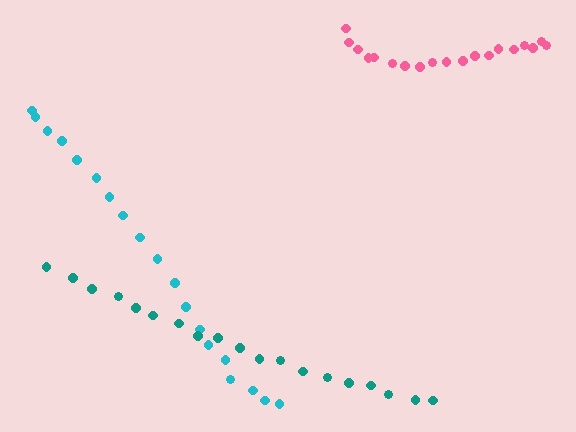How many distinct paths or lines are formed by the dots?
There are 3 distinct paths.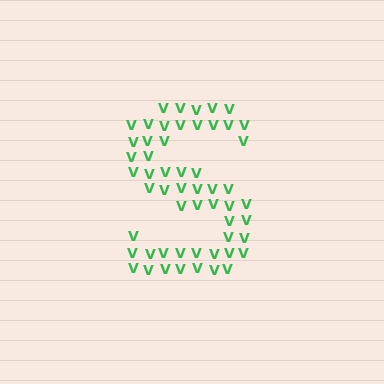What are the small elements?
The small elements are letter V's.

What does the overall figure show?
The overall figure shows the letter S.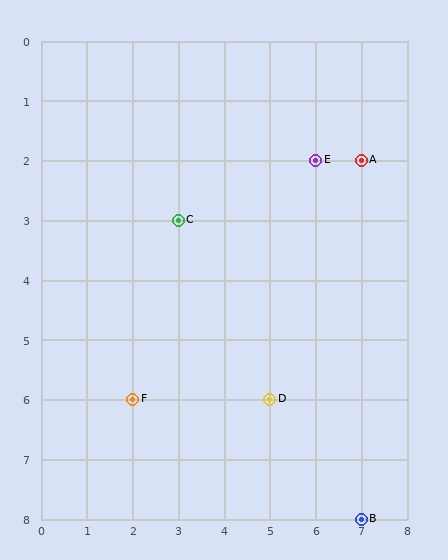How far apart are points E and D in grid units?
Points E and D are 1 column and 4 rows apart (about 4.1 grid units diagonally).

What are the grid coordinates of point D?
Point D is at grid coordinates (5, 6).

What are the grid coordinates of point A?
Point A is at grid coordinates (7, 2).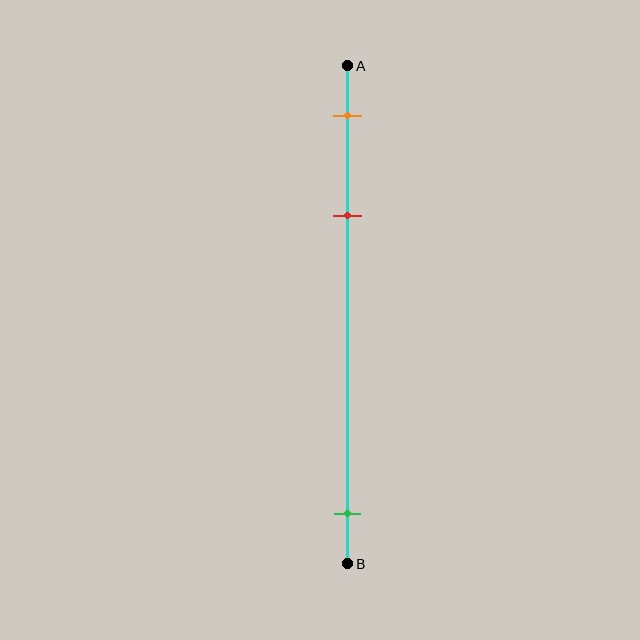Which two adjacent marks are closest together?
The orange and red marks are the closest adjacent pair.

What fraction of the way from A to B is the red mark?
The red mark is approximately 30% (0.3) of the way from A to B.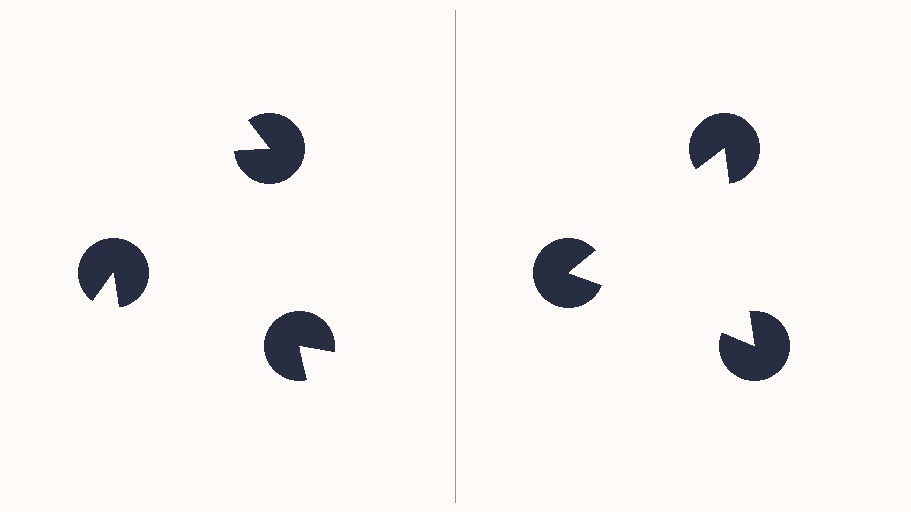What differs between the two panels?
The pac-man discs are positioned identically on both sides; only the wedge orientations differ. On the right they align to a triangle; on the left they are misaligned.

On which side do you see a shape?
An illusory triangle appears on the right side. On the left side the wedge cuts are rotated, so no coherent shape forms.